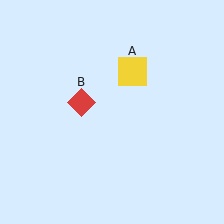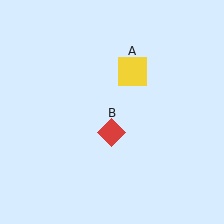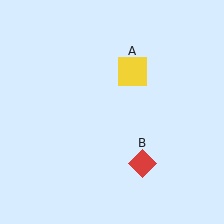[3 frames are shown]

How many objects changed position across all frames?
1 object changed position: red diamond (object B).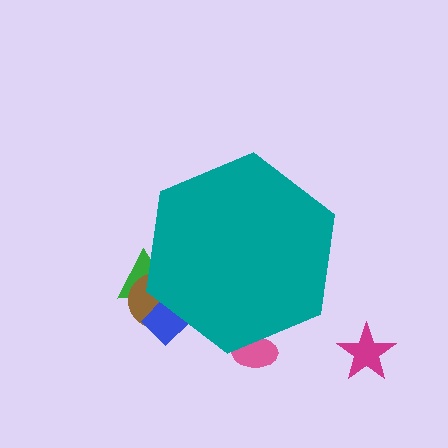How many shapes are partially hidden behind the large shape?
4 shapes are partially hidden.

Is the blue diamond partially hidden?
Yes, the blue diamond is partially hidden behind the teal hexagon.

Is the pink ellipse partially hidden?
Yes, the pink ellipse is partially hidden behind the teal hexagon.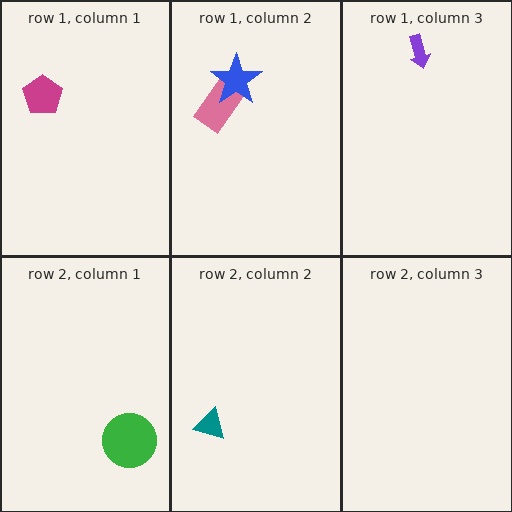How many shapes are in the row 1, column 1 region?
1.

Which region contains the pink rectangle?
The row 1, column 2 region.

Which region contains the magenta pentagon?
The row 1, column 1 region.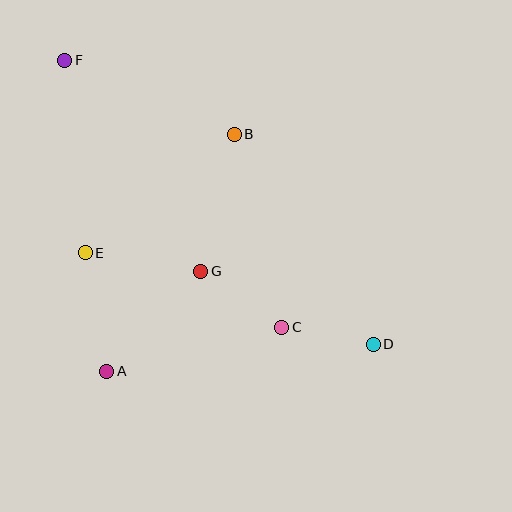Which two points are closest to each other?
Points C and D are closest to each other.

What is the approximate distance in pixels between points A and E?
The distance between A and E is approximately 120 pixels.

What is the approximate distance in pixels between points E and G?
The distance between E and G is approximately 117 pixels.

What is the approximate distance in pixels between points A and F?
The distance between A and F is approximately 314 pixels.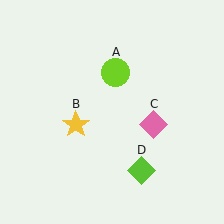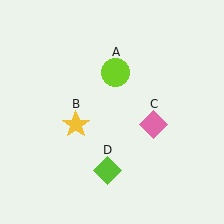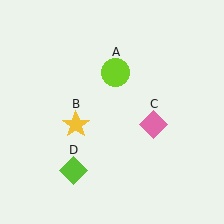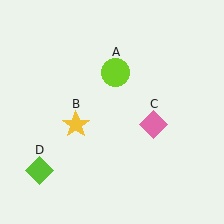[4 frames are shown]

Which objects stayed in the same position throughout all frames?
Lime circle (object A) and yellow star (object B) and pink diamond (object C) remained stationary.